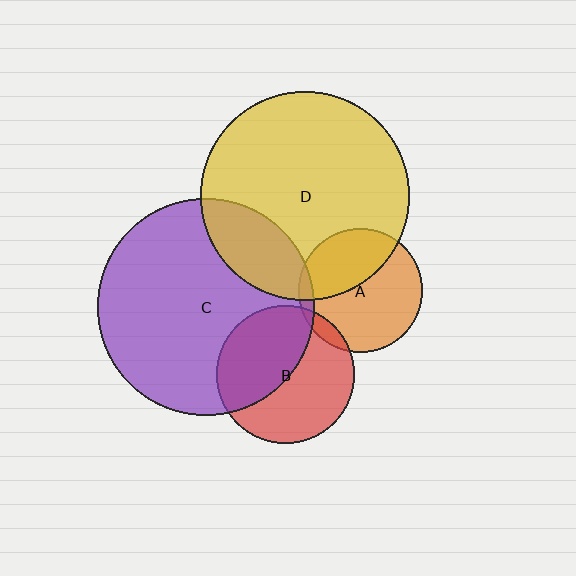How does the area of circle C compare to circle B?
Approximately 2.5 times.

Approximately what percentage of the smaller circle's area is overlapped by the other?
Approximately 5%.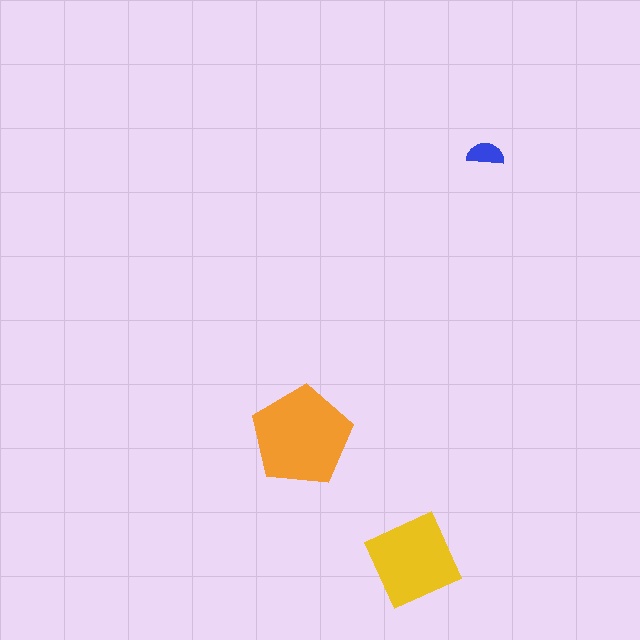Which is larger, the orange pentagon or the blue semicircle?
The orange pentagon.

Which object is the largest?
The orange pentagon.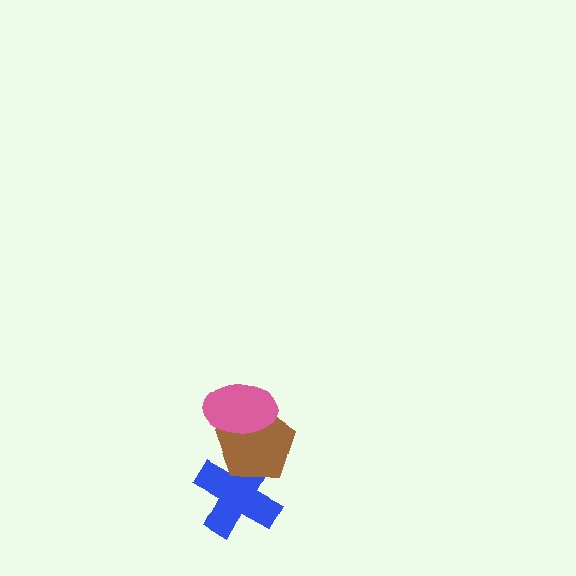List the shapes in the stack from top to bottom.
From top to bottom: the pink ellipse, the brown pentagon, the blue cross.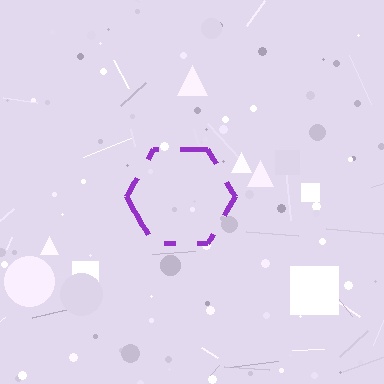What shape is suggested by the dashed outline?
The dashed outline suggests a hexagon.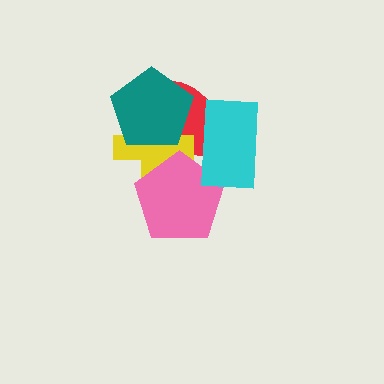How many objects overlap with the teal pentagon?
2 objects overlap with the teal pentagon.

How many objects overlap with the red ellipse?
4 objects overlap with the red ellipse.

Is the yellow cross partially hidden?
Yes, it is partially covered by another shape.